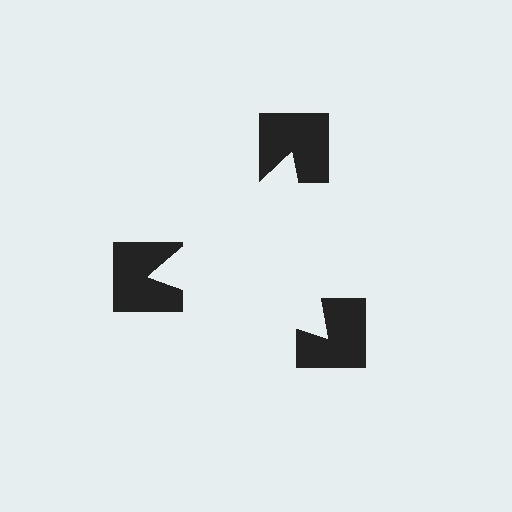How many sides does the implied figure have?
3 sides.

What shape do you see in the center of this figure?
An illusory triangle — its edges are inferred from the aligned wedge cuts in the notched squares, not physically drawn.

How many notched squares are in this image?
There are 3 — one at each vertex of the illusory triangle.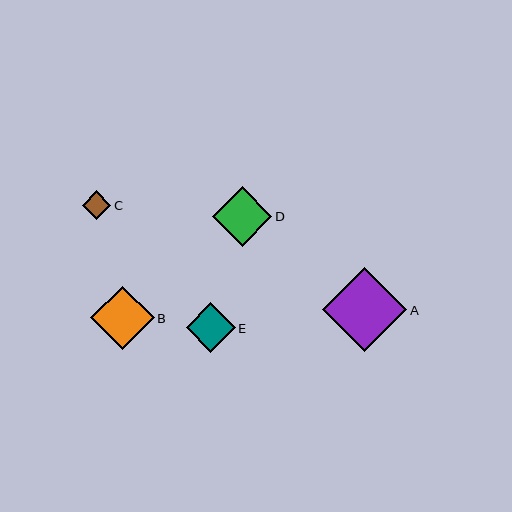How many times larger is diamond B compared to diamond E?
Diamond B is approximately 1.3 times the size of diamond E.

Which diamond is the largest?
Diamond A is the largest with a size of approximately 84 pixels.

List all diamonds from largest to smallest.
From largest to smallest: A, B, D, E, C.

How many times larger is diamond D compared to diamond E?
Diamond D is approximately 1.2 times the size of diamond E.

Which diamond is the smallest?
Diamond C is the smallest with a size of approximately 29 pixels.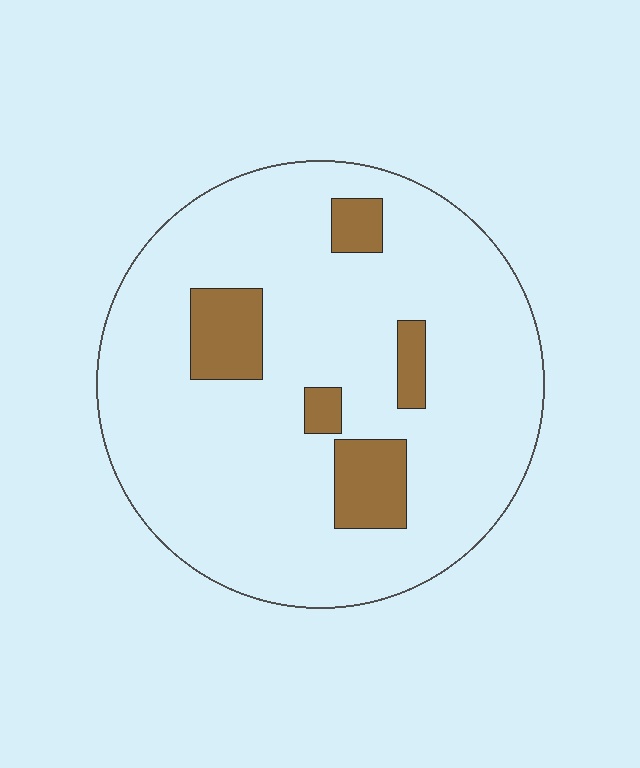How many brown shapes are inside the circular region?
5.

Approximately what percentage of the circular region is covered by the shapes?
Approximately 15%.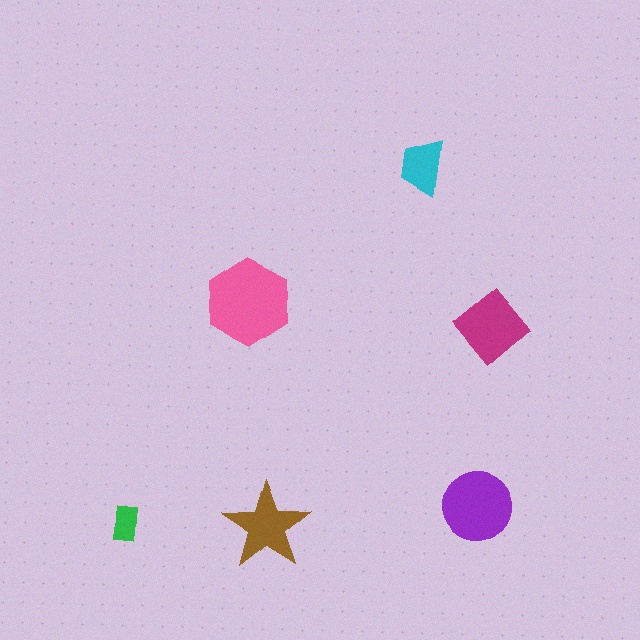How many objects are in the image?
There are 6 objects in the image.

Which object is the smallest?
The green rectangle.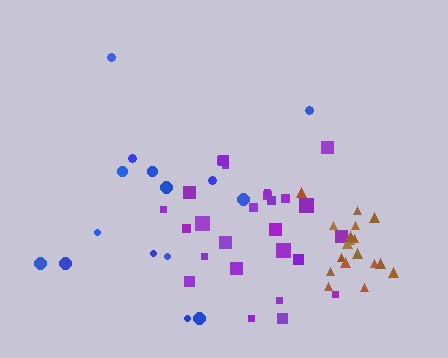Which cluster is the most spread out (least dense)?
Blue.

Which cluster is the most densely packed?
Brown.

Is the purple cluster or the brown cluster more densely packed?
Brown.